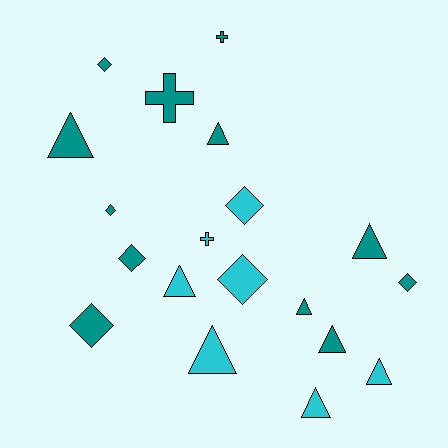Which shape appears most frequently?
Triangle, with 9 objects.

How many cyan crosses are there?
There is 1 cyan cross.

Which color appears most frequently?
Teal, with 12 objects.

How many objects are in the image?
There are 19 objects.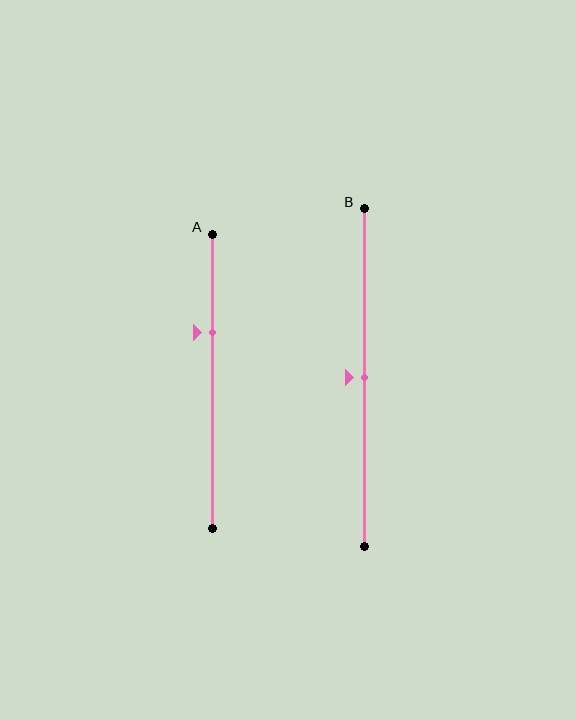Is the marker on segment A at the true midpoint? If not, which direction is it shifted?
No, the marker on segment A is shifted upward by about 17% of the segment length.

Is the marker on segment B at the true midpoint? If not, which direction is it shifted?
Yes, the marker on segment B is at the true midpoint.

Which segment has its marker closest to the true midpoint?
Segment B has its marker closest to the true midpoint.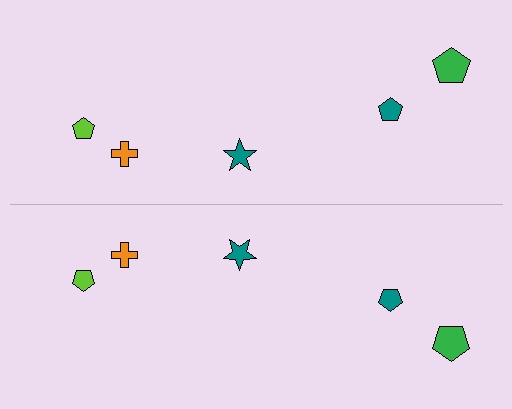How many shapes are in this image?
There are 10 shapes in this image.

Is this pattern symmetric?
Yes, this pattern has bilateral (reflection) symmetry.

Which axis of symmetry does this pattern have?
The pattern has a horizontal axis of symmetry running through the center of the image.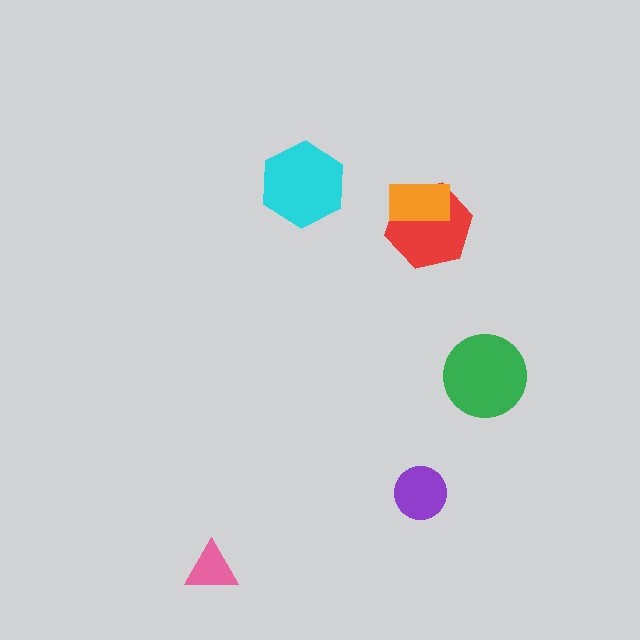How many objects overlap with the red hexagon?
1 object overlaps with the red hexagon.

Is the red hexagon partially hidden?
Yes, it is partially covered by another shape.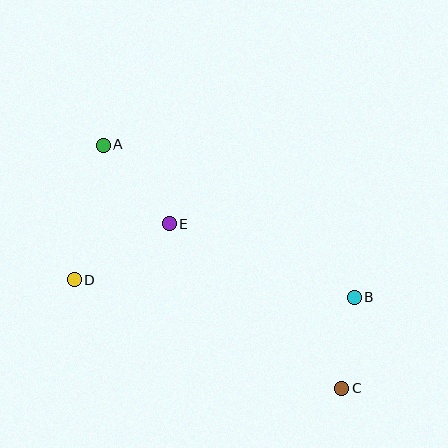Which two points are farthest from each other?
Points A and C are farthest from each other.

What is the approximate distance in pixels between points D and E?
The distance between D and E is approximately 111 pixels.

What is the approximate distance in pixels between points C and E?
The distance between C and E is approximately 239 pixels.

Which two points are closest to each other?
Points B and C are closest to each other.